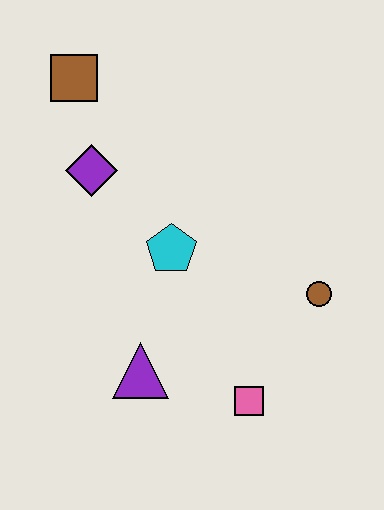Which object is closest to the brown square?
The purple diamond is closest to the brown square.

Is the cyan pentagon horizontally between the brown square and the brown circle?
Yes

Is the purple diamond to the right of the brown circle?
No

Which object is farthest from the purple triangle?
The brown square is farthest from the purple triangle.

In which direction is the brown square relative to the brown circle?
The brown square is to the left of the brown circle.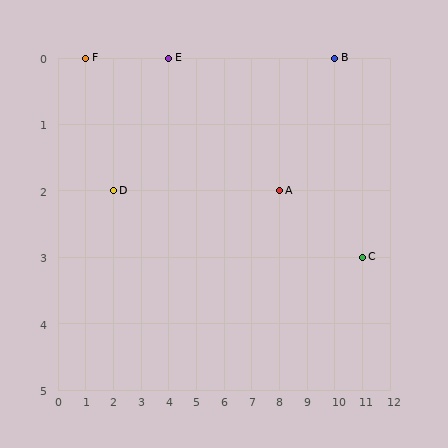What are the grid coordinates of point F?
Point F is at grid coordinates (1, 0).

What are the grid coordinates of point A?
Point A is at grid coordinates (8, 2).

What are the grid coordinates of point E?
Point E is at grid coordinates (4, 0).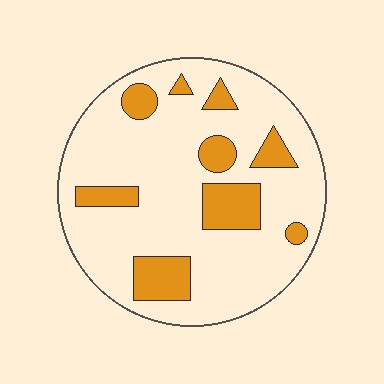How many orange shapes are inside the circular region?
9.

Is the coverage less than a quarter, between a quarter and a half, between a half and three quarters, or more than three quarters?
Less than a quarter.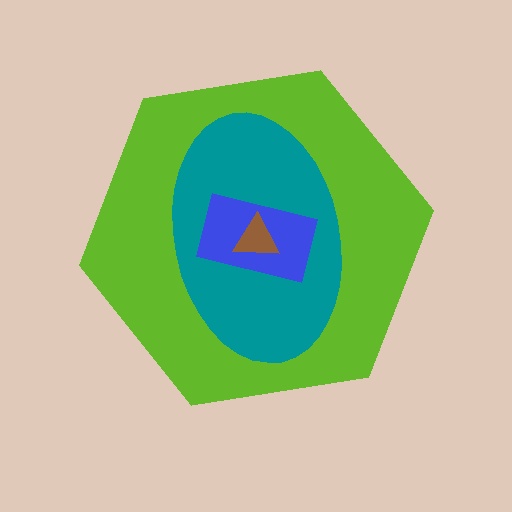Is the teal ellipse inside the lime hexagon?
Yes.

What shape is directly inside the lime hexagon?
The teal ellipse.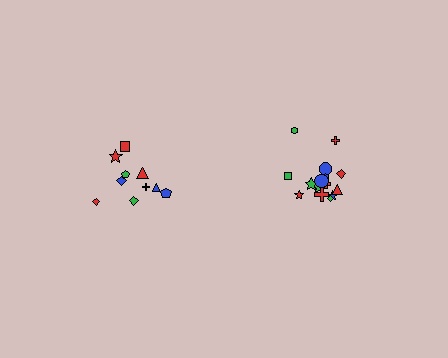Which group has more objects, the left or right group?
The right group.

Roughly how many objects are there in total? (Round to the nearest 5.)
Roughly 25 objects in total.